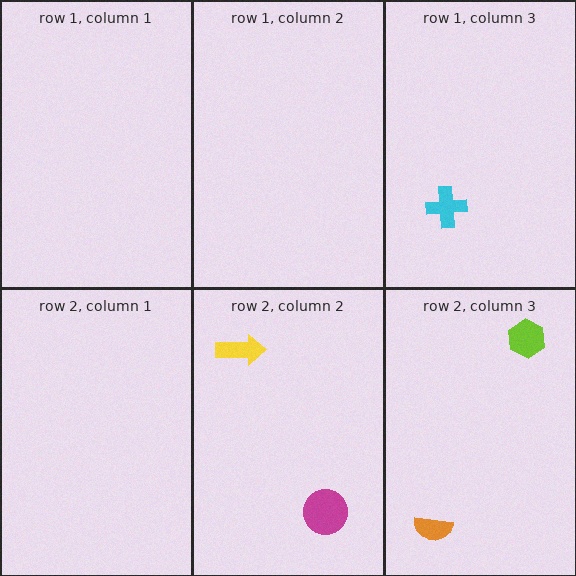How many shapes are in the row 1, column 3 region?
1.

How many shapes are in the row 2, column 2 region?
2.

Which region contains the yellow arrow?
The row 2, column 2 region.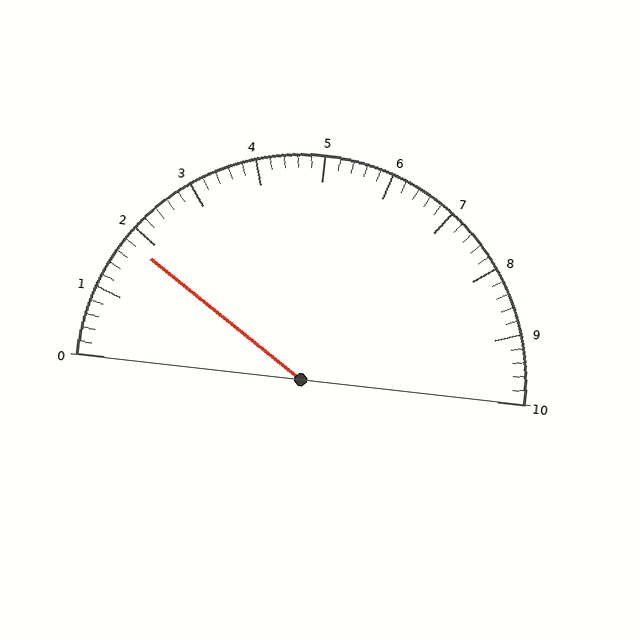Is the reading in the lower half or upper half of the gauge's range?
The reading is in the lower half of the range (0 to 10).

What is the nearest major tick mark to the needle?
The nearest major tick mark is 2.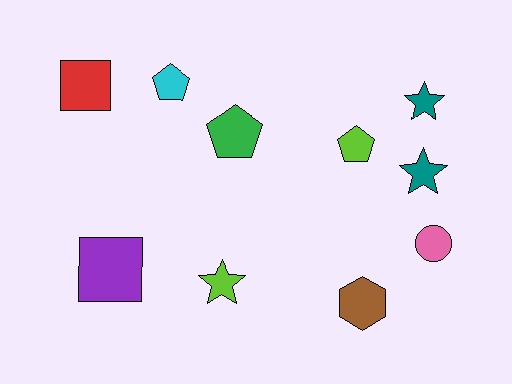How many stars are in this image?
There are 3 stars.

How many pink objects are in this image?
There is 1 pink object.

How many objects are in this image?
There are 10 objects.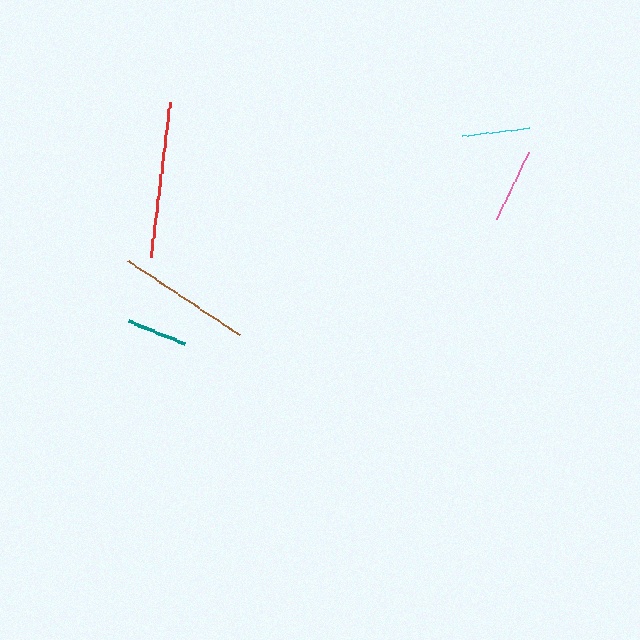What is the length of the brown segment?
The brown segment is approximately 134 pixels long.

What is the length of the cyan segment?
The cyan segment is approximately 68 pixels long.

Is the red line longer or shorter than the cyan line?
The red line is longer than the cyan line.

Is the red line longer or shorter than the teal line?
The red line is longer than the teal line.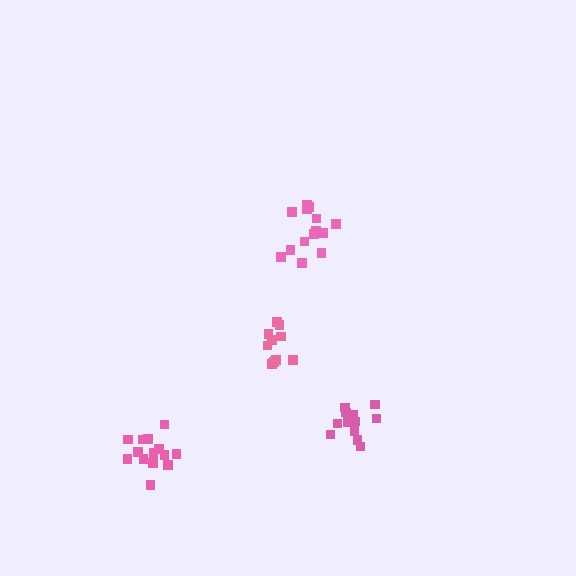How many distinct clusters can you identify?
There are 4 distinct clusters.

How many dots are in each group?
Group 1: 15 dots, Group 2: 14 dots, Group 3: 10 dots, Group 4: 13 dots (52 total).